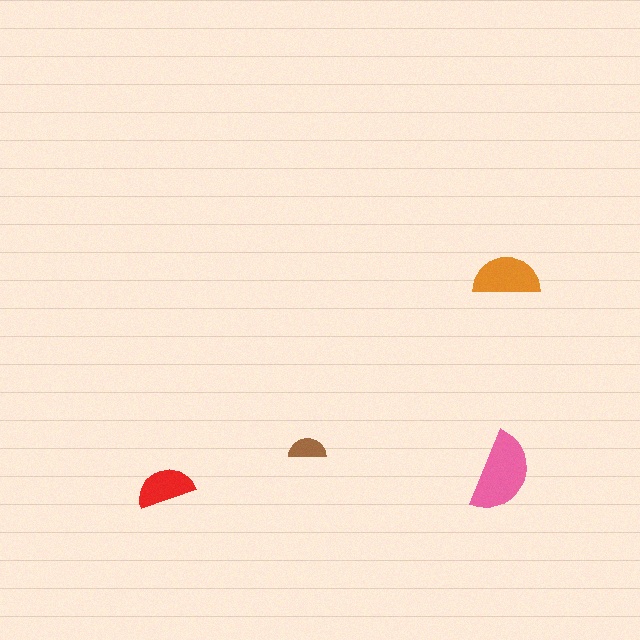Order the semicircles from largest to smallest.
the pink one, the orange one, the red one, the brown one.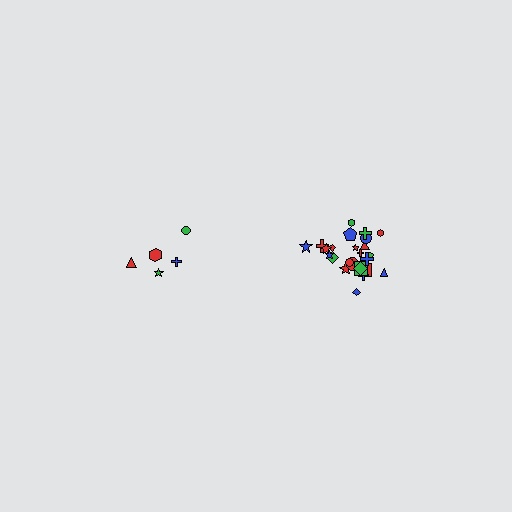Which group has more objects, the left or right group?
The right group.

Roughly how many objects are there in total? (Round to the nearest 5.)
Roughly 30 objects in total.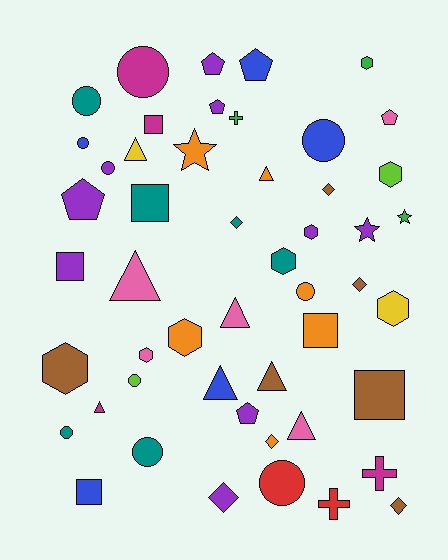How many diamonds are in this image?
There are 6 diamonds.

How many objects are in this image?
There are 50 objects.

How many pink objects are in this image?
There are 5 pink objects.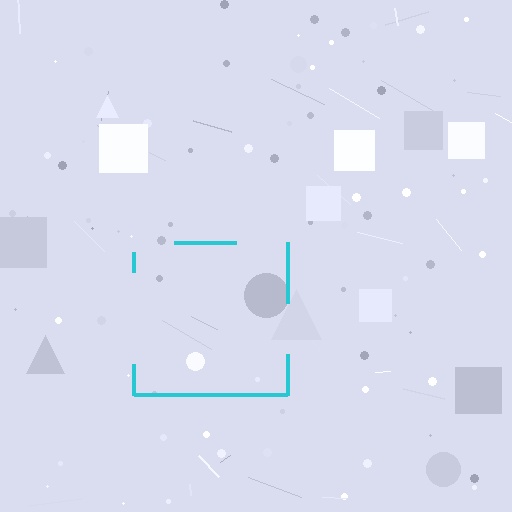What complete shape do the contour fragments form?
The contour fragments form a square.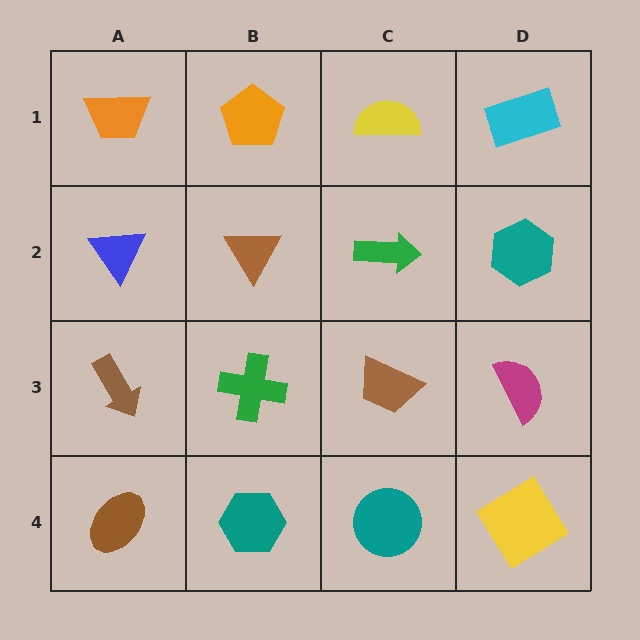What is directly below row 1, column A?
A blue triangle.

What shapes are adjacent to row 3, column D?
A teal hexagon (row 2, column D), a yellow diamond (row 4, column D), a brown trapezoid (row 3, column C).